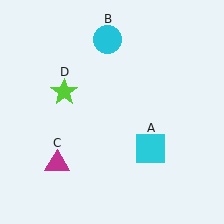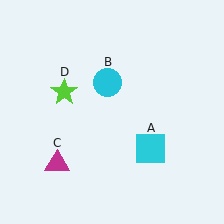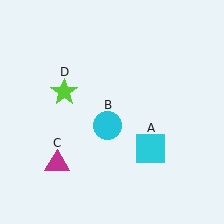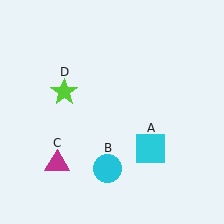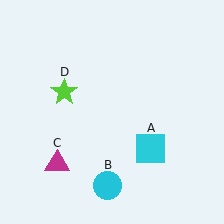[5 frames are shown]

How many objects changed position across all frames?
1 object changed position: cyan circle (object B).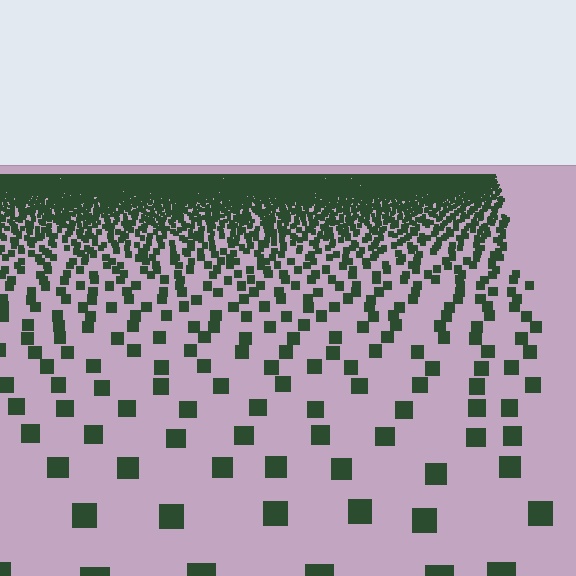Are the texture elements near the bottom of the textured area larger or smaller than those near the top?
Larger. Near the bottom, elements are closer to the viewer and appear at a bigger on-screen size.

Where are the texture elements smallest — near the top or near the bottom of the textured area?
Near the top.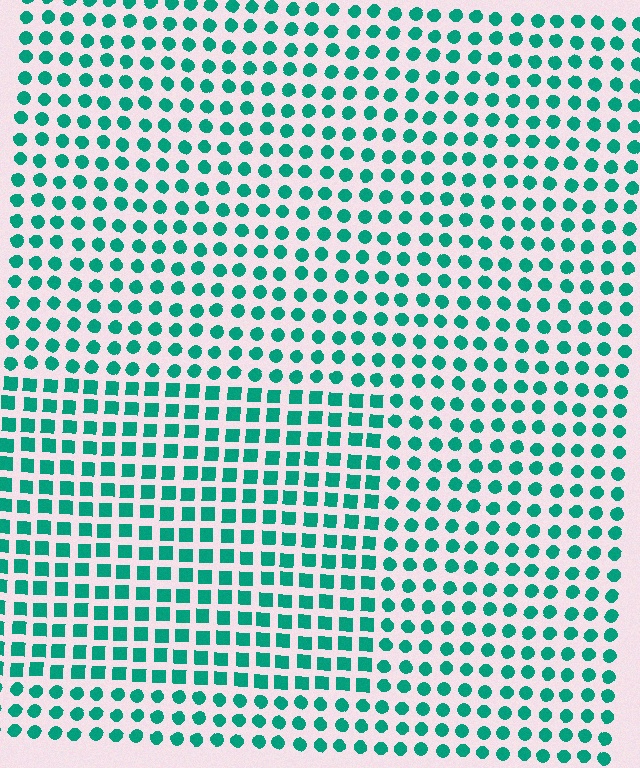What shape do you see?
I see a rectangle.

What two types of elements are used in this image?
The image uses squares inside the rectangle region and circles outside it.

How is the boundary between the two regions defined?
The boundary is defined by a change in element shape: squares inside vs. circles outside. All elements share the same color and spacing.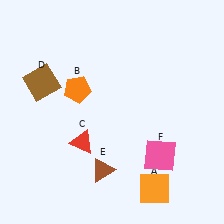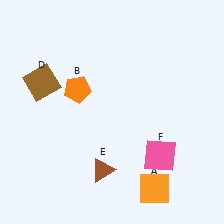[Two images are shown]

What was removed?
The red triangle (C) was removed in Image 2.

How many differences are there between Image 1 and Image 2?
There is 1 difference between the two images.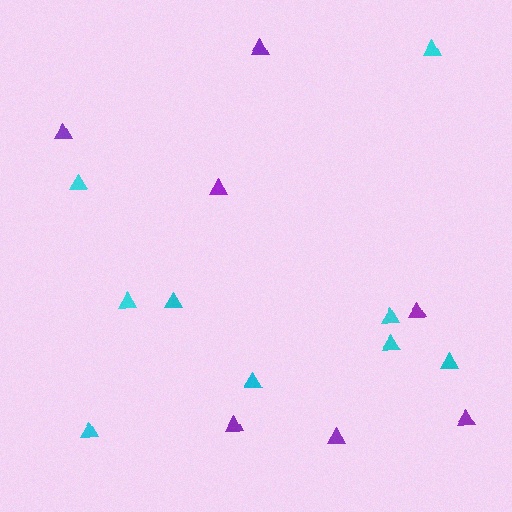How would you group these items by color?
There are 2 groups: one group of purple triangles (7) and one group of cyan triangles (9).